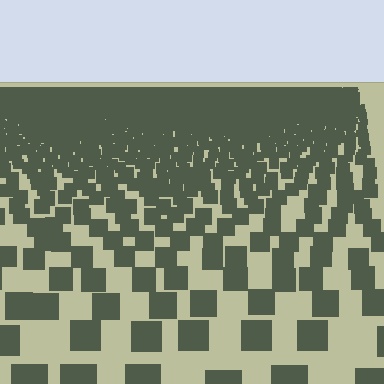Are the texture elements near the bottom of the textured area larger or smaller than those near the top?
Larger. Near the bottom, elements are closer to the viewer and appear at a bigger on-screen size.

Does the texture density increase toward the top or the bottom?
Density increases toward the top.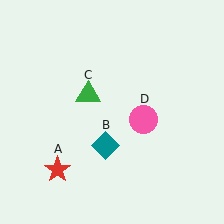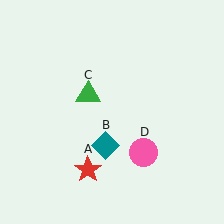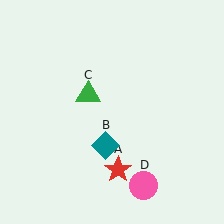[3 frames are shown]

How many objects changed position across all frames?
2 objects changed position: red star (object A), pink circle (object D).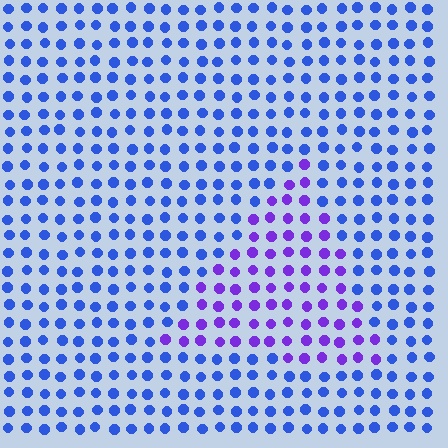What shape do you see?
I see a triangle.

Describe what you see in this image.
The image is filled with small blue elements in a uniform arrangement. A triangle-shaped region is visible where the elements are tinted to a slightly different hue, forming a subtle color boundary.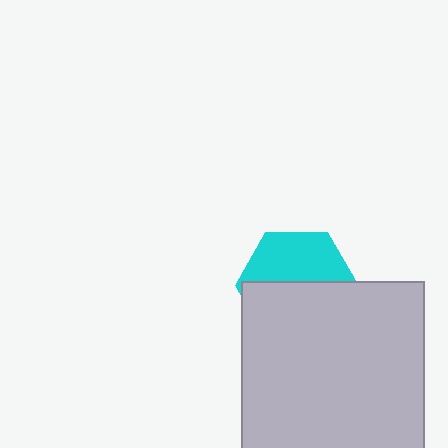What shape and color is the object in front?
The object in front is a light gray square.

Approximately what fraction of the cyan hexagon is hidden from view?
Roughly 54% of the cyan hexagon is hidden behind the light gray square.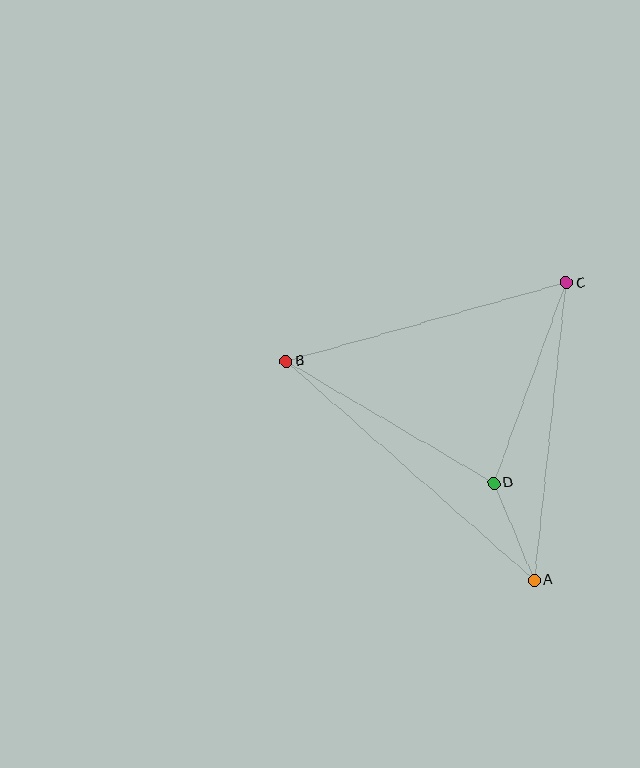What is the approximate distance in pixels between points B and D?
The distance between B and D is approximately 240 pixels.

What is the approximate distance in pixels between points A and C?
The distance between A and C is approximately 299 pixels.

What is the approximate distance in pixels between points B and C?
The distance between B and C is approximately 291 pixels.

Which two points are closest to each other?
Points A and D are closest to each other.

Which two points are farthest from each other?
Points A and B are farthest from each other.